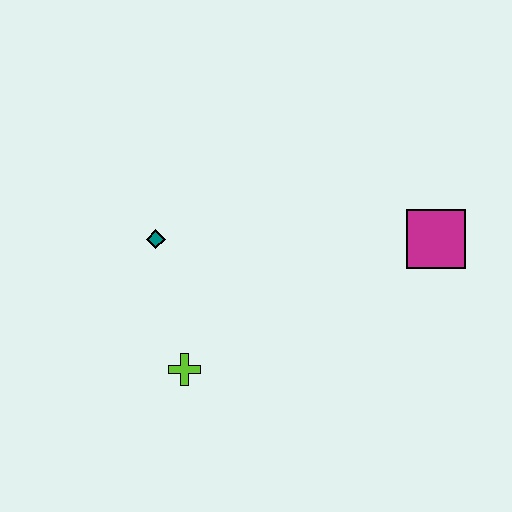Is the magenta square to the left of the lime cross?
No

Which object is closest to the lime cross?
The teal diamond is closest to the lime cross.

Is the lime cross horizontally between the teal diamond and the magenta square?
Yes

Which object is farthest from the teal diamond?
The magenta square is farthest from the teal diamond.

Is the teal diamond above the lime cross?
Yes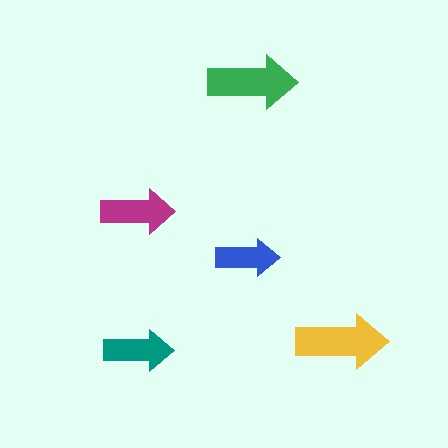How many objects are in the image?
There are 5 objects in the image.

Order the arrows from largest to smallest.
the yellow one, the green one, the magenta one, the teal one, the blue one.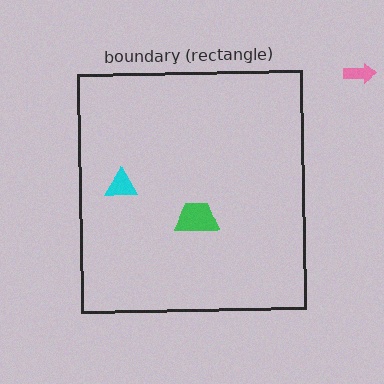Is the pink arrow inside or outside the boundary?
Outside.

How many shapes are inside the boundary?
2 inside, 1 outside.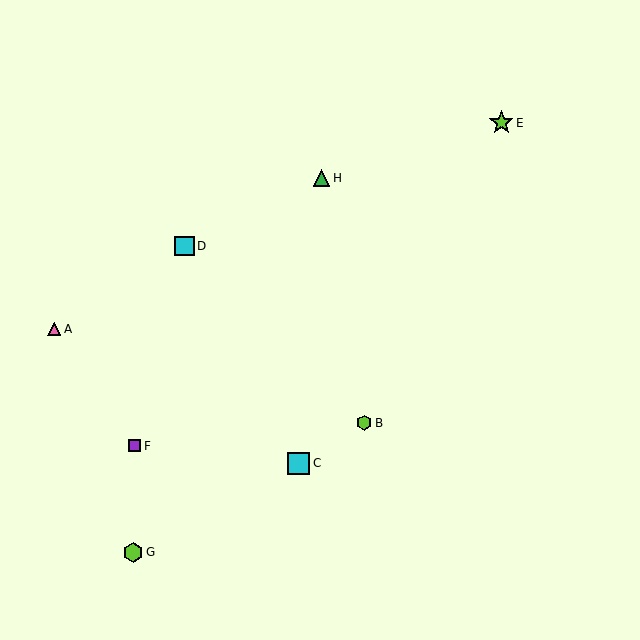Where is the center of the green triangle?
The center of the green triangle is at (322, 178).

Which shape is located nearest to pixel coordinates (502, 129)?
The lime star (labeled E) at (501, 123) is nearest to that location.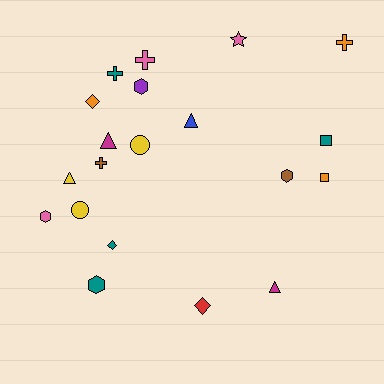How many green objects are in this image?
There are no green objects.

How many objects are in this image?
There are 20 objects.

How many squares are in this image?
There are 2 squares.